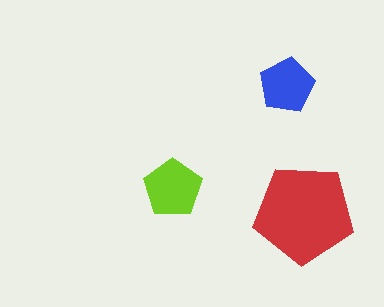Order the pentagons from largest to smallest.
the red one, the lime one, the blue one.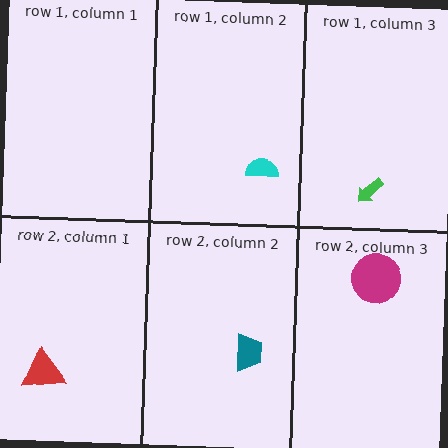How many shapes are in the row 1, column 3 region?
1.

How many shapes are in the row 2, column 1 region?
1.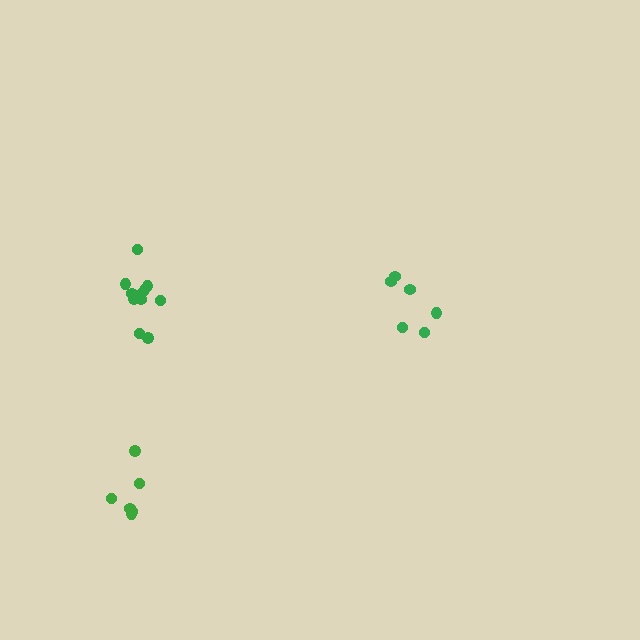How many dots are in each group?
Group 1: 11 dots, Group 2: 6 dots, Group 3: 6 dots (23 total).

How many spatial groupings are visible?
There are 3 spatial groupings.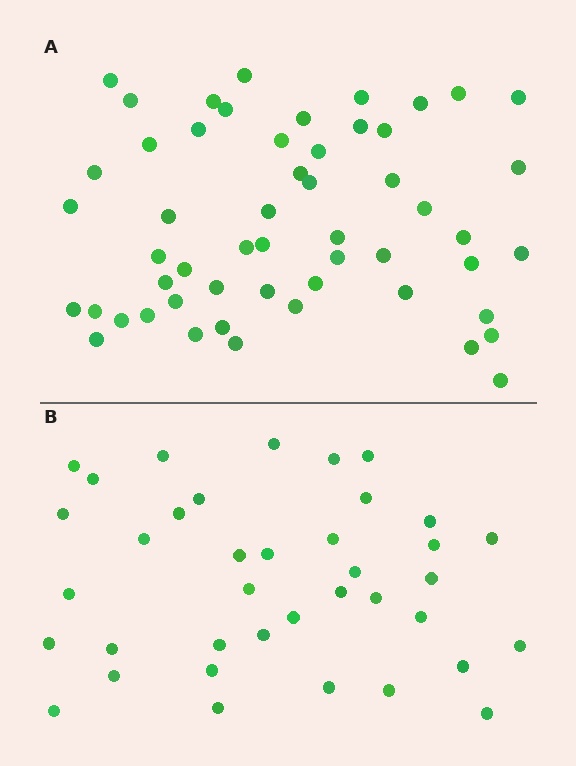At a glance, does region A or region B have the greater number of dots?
Region A (the top region) has more dots.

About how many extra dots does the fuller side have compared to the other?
Region A has approximately 15 more dots than region B.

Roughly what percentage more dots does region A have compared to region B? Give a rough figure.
About 40% more.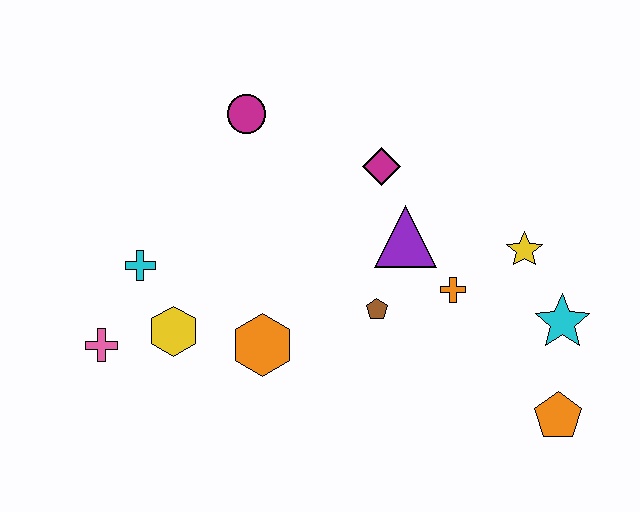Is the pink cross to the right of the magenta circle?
No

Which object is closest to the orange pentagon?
The cyan star is closest to the orange pentagon.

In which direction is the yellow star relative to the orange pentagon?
The yellow star is above the orange pentagon.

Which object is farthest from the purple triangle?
The pink cross is farthest from the purple triangle.